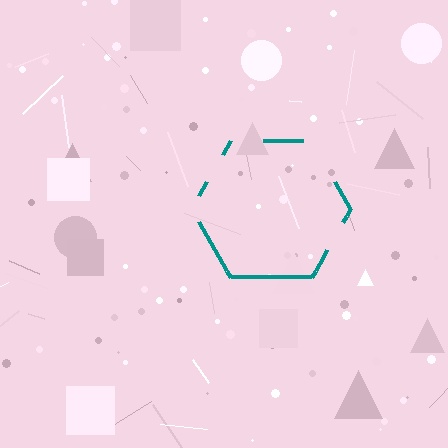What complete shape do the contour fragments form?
The contour fragments form a hexagon.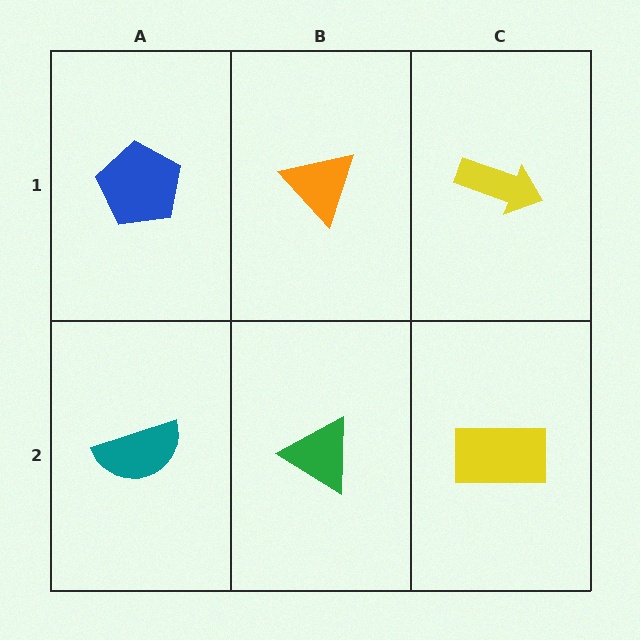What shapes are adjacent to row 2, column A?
A blue pentagon (row 1, column A), a green triangle (row 2, column B).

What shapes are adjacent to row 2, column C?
A yellow arrow (row 1, column C), a green triangle (row 2, column B).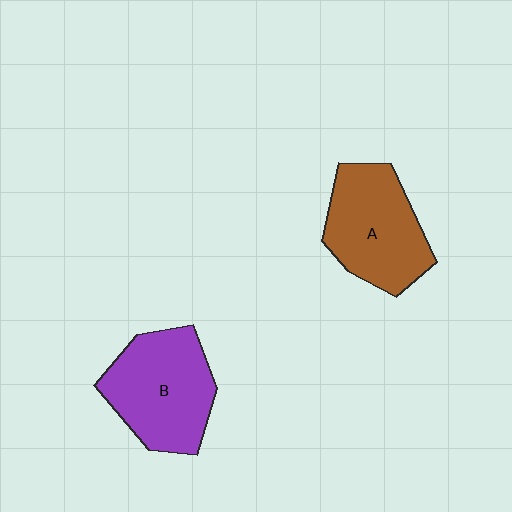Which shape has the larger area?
Shape B (purple).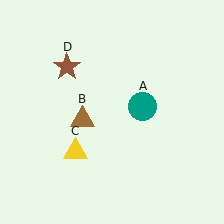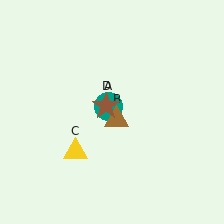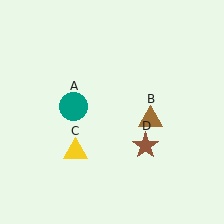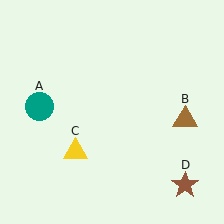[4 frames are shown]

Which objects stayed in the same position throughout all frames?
Yellow triangle (object C) remained stationary.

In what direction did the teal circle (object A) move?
The teal circle (object A) moved left.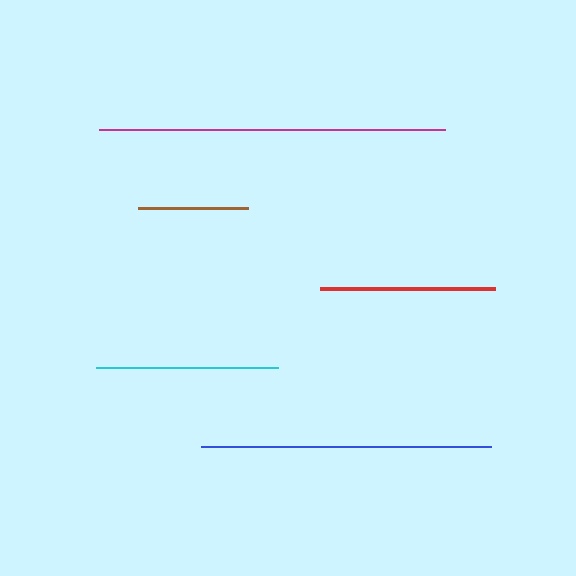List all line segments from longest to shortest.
From longest to shortest: magenta, blue, cyan, red, brown.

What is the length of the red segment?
The red segment is approximately 175 pixels long.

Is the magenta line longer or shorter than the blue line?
The magenta line is longer than the blue line.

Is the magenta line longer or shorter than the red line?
The magenta line is longer than the red line.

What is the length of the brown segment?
The brown segment is approximately 110 pixels long.